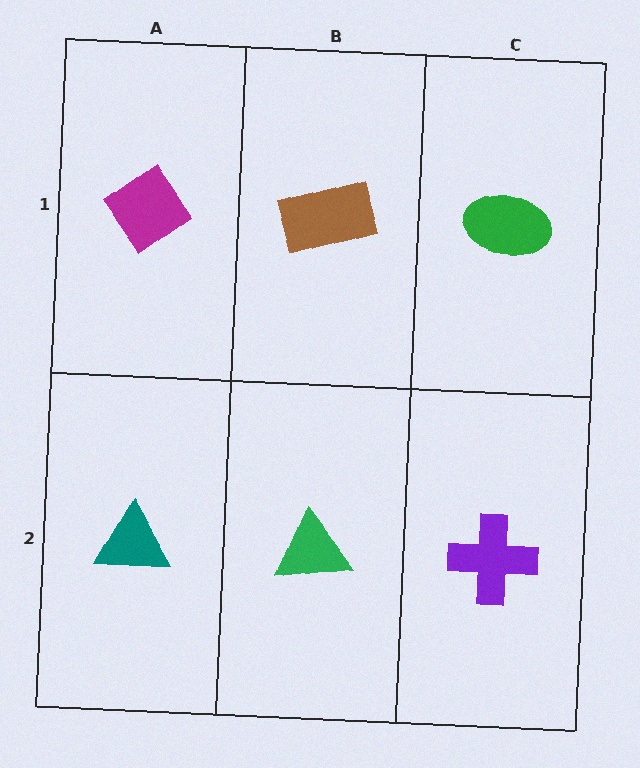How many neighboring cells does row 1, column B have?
3.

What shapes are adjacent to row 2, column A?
A magenta diamond (row 1, column A), a green triangle (row 2, column B).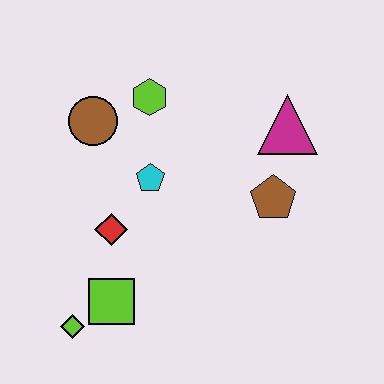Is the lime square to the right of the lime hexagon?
No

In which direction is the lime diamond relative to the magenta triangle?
The lime diamond is to the left of the magenta triangle.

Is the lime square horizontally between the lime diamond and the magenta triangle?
Yes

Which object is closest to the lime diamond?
The lime square is closest to the lime diamond.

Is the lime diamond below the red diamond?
Yes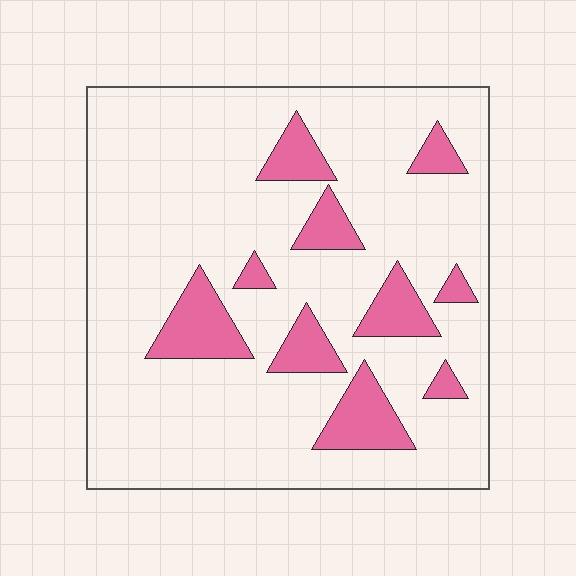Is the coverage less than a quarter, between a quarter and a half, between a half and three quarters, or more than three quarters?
Less than a quarter.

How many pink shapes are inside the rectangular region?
10.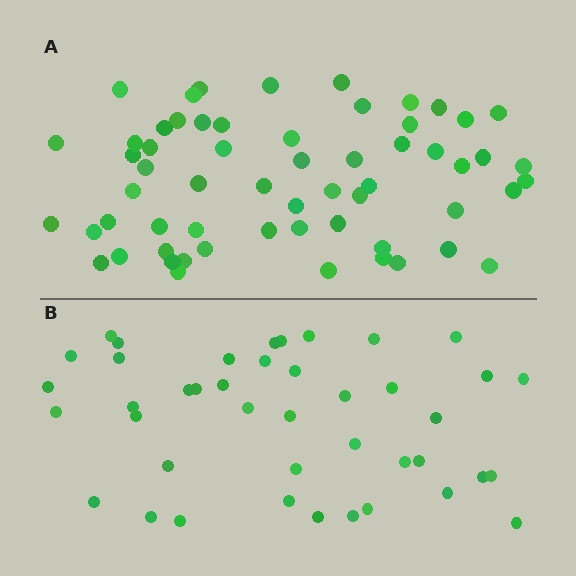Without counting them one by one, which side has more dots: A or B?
Region A (the top region) has more dots.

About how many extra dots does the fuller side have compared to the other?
Region A has approximately 20 more dots than region B.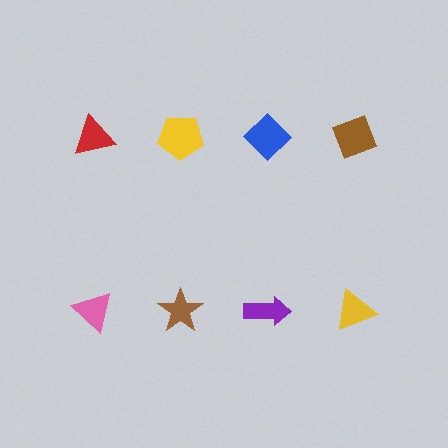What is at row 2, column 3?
A purple arrow.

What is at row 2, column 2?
A brown star.